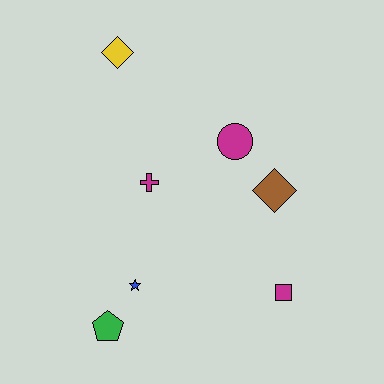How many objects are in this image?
There are 7 objects.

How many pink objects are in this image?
There are no pink objects.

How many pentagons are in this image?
There is 1 pentagon.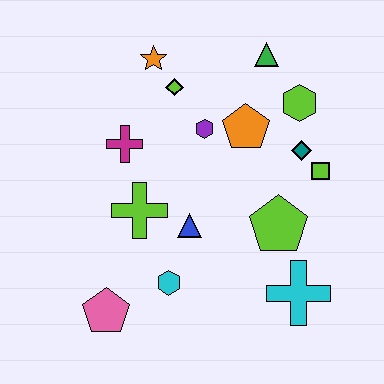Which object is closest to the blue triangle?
The lime cross is closest to the blue triangle.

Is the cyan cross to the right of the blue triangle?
Yes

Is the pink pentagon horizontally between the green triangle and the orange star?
No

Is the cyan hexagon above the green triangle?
No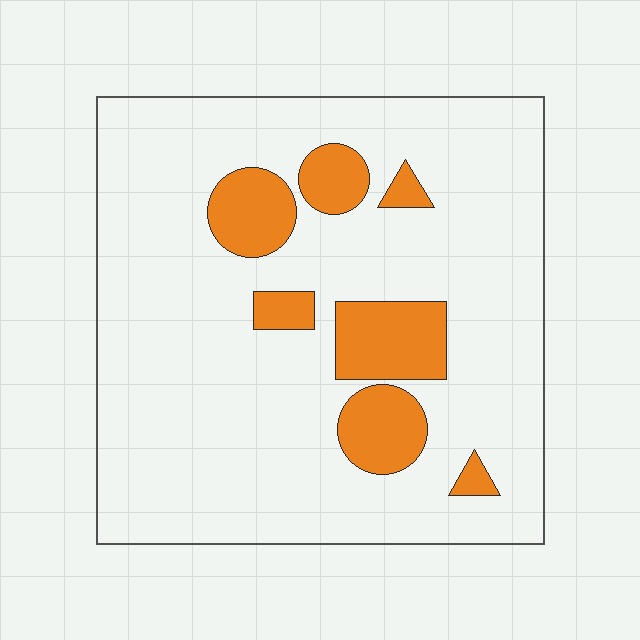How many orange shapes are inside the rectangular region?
7.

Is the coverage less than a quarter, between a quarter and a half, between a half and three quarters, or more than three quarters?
Less than a quarter.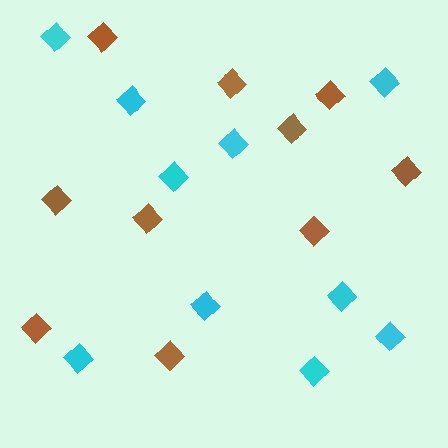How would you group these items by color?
There are 2 groups: one group of cyan diamonds (10) and one group of brown diamonds (10).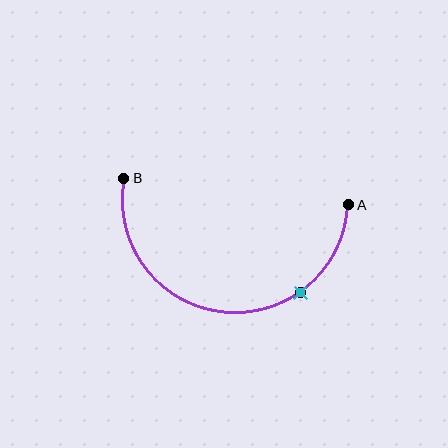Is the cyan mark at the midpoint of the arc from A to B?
No. The cyan mark lies on the arc but is closer to endpoint A. The arc midpoint would be at the point on the curve equidistant along the arc from both A and B.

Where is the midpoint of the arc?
The arc midpoint is the point on the curve farthest from the straight line joining A and B. It sits below that line.